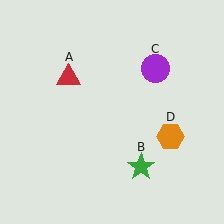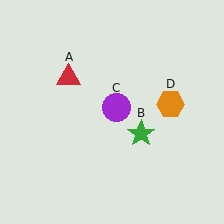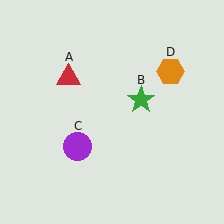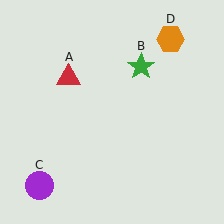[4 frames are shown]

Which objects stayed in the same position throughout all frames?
Red triangle (object A) remained stationary.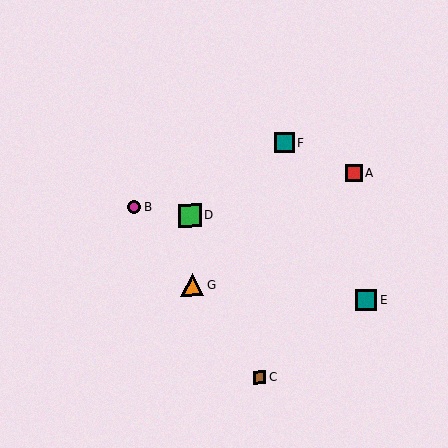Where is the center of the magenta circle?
The center of the magenta circle is at (134, 207).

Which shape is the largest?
The orange triangle (labeled G) is the largest.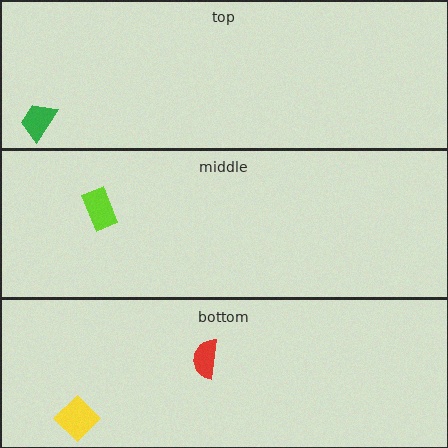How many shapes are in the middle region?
1.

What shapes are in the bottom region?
The red semicircle, the yellow diamond.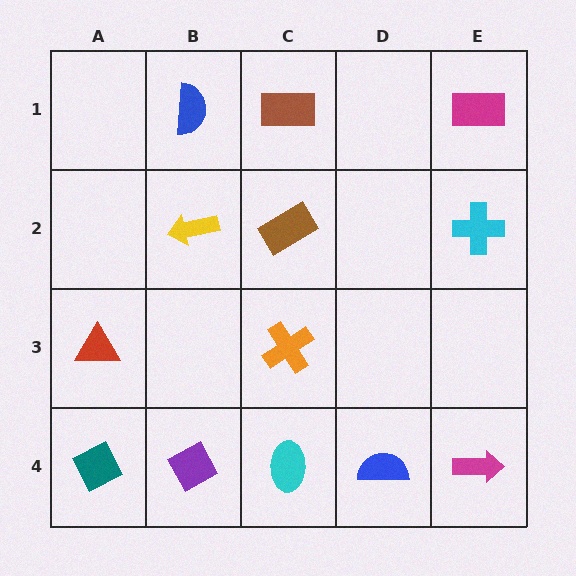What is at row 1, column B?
A blue semicircle.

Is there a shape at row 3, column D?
No, that cell is empty.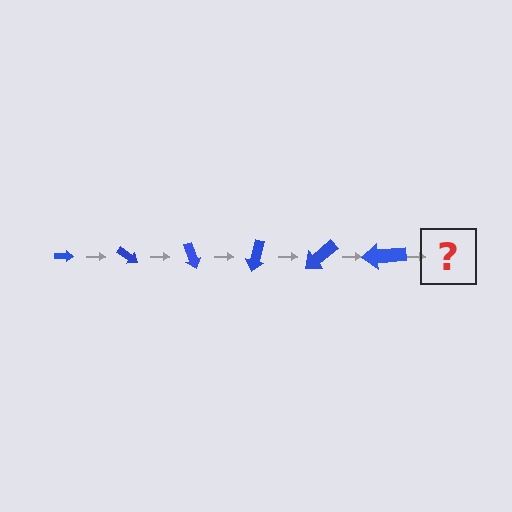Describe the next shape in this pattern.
It should be an arrow, larger than the previous one and rotated 210 degrees from the start.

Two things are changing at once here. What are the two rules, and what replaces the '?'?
The two rules are that the arrow grows larger each step and it rotates 35 degrees each step. The '?' should be an arrow, larger than the previous one and rotated 210 degrees from the start.